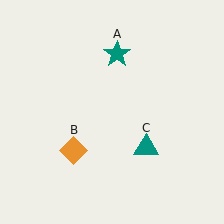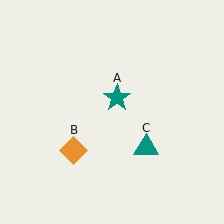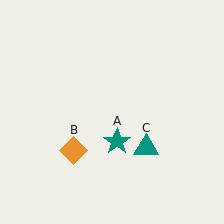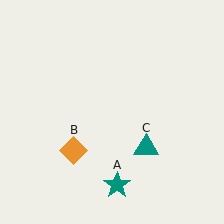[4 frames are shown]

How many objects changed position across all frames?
1 object changed position: teal star (object A).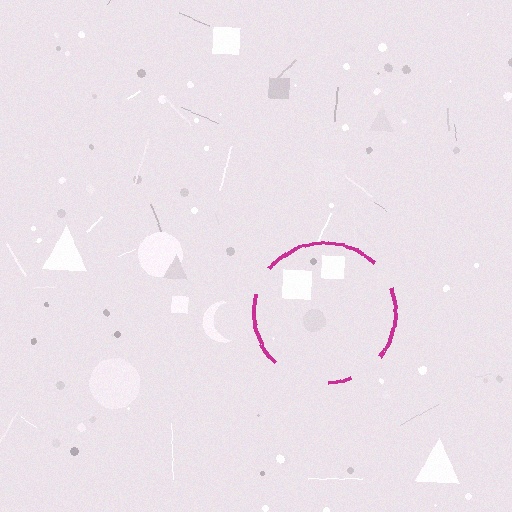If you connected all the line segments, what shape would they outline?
They would outline a circle.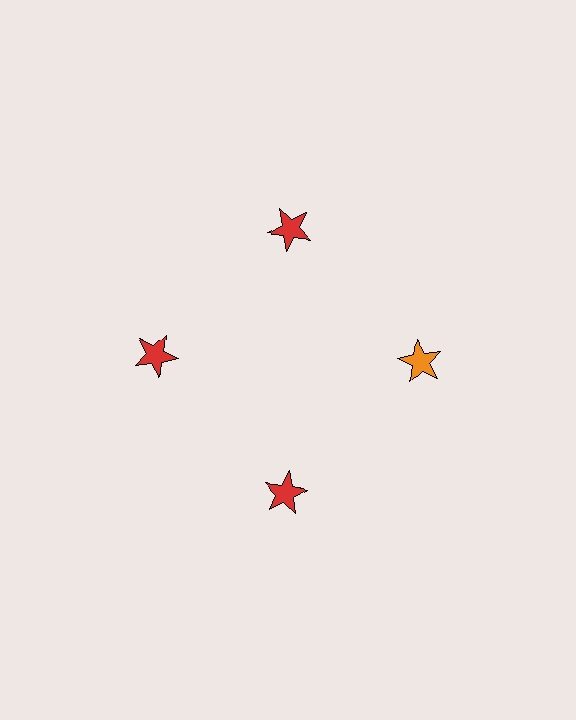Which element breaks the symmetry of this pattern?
The orange star at roughly the 3 o'clock position breaks the symmetry. All other shapes are red stars.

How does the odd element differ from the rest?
It has a different color: orange instead of red.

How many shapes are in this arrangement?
There are 4 shapes arranged in a ring pattern.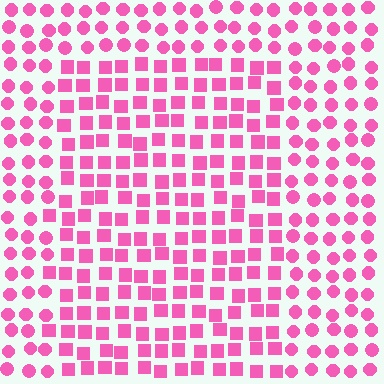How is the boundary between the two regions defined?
The boundary is defined by a change in element shape: squares inside vs. circles outside. All elements share the same color and spacing.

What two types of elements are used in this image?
The image uses squares inside the rectangle region and circles outside it.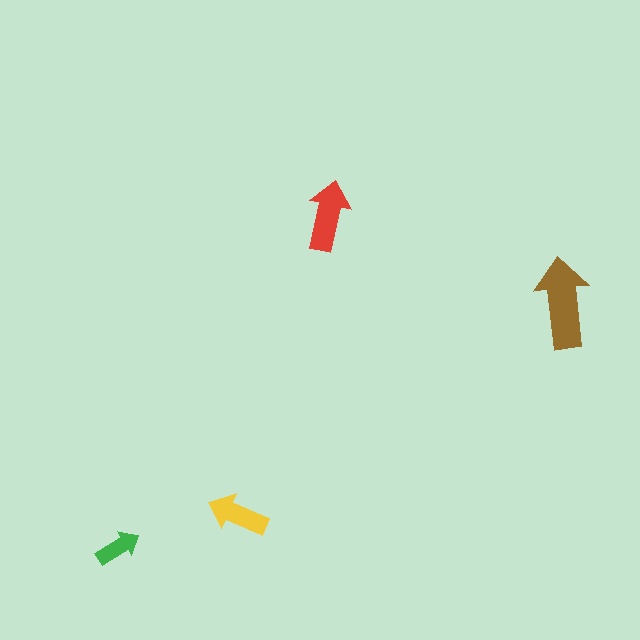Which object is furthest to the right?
The brown arrow is rightmost.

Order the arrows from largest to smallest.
the brown one, the red one, the yellow one, the green one.